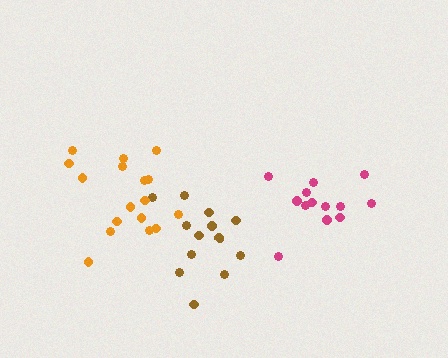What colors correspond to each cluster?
The clusters are colored: brown, magenta, orange.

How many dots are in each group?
Group 1: 14 dots, Group 2: 13 dots, Group 3: 17 dots (44 total).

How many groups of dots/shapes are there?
There are 3 groups.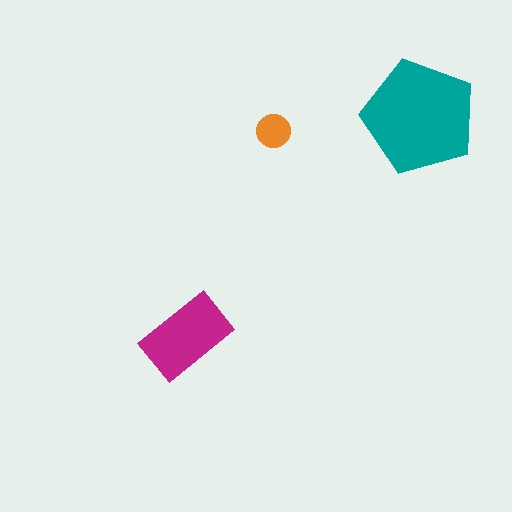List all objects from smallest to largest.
The orange circle, the magenta rectangle, the teal pentagon.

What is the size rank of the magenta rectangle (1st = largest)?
2nd.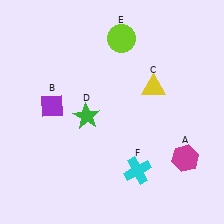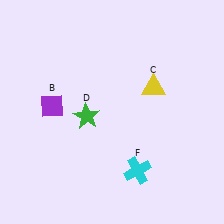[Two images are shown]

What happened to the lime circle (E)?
The lime circle (E) was removed in Image 2. It was in the top-right area of Image 1.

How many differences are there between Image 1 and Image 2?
There are 2 differences between the two images.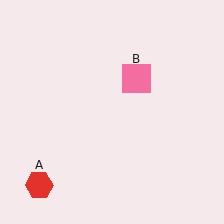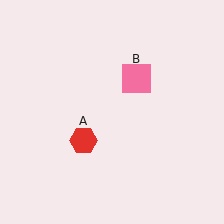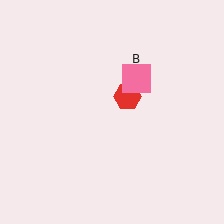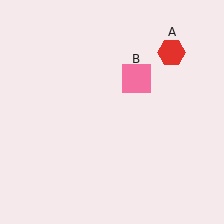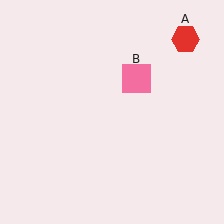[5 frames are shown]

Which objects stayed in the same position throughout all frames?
Pink square (object B) remained stationary.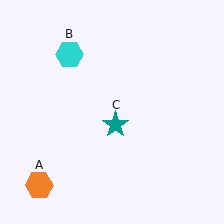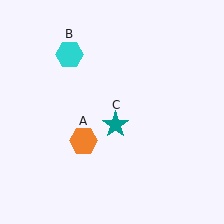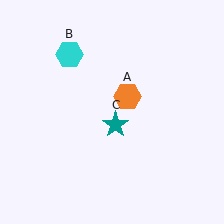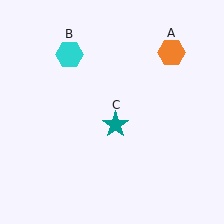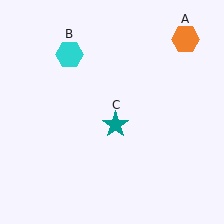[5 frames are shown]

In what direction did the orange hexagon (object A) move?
The orange hexagon (object A) moved up and to the right.